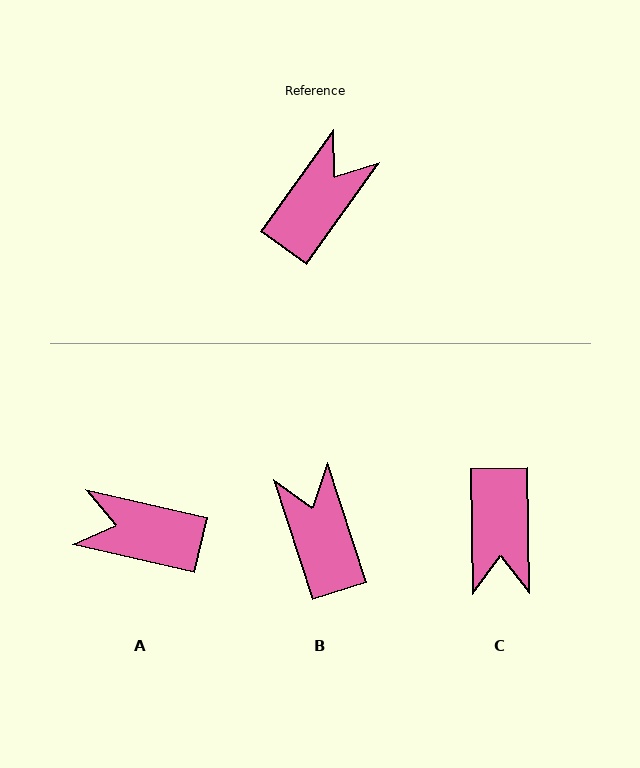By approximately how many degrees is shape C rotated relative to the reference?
Approximately 144 degrees clockwise.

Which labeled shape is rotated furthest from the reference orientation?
C, about 144 degrees away.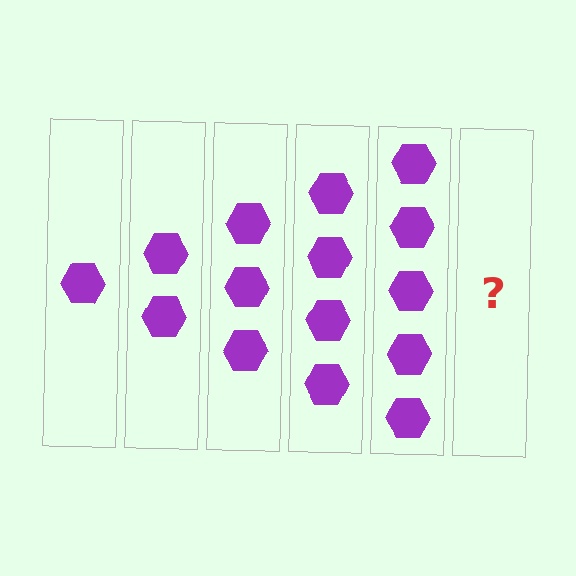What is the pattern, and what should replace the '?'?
The pattern is that each step adds one more hexagon. The '?' should be 6 hexagons.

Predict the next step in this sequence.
The next step is 6 hexagons.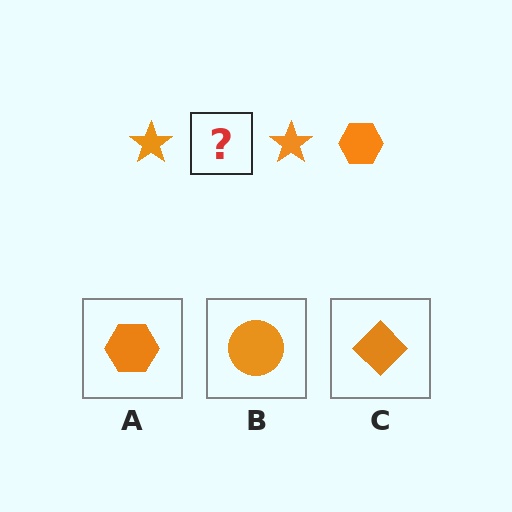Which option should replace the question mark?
Option A.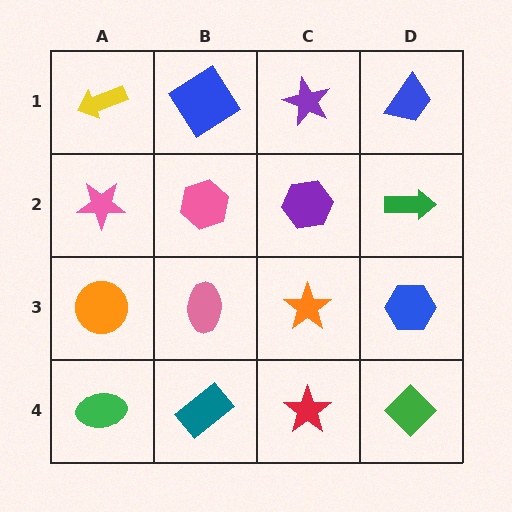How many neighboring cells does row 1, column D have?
2.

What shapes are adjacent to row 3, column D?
A green arrow (row 2, column D), a green diamond (row 4, column D), an orange star (row 3, column C).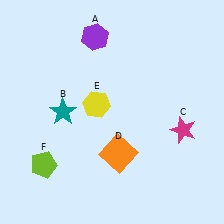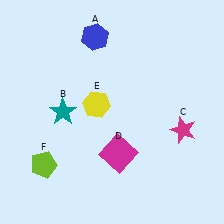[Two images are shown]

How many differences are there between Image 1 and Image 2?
There are 2 differences between the two images.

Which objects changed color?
A changed from purple to blue. D changed from orange to magenta.